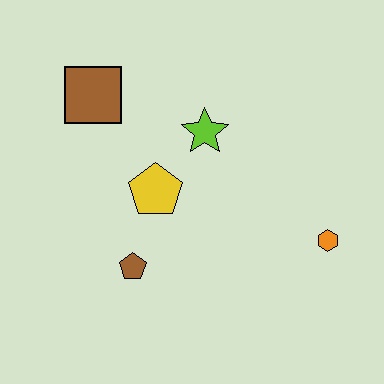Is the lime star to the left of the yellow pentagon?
No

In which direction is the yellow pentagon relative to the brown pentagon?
The yellow pentagon is above the brown pentagon.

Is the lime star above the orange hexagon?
Yes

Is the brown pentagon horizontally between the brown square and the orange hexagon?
Yes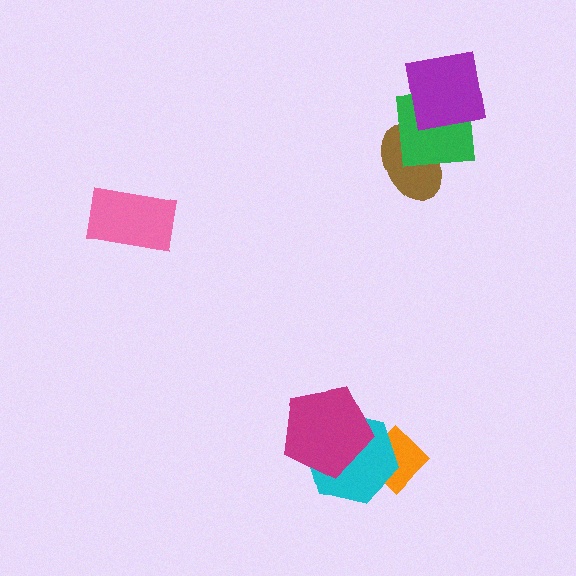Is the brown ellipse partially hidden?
Yes, it is partially covered by another shape.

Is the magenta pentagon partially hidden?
No, no other shape covers it.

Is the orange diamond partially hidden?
Yes, it is partially covered by another shape.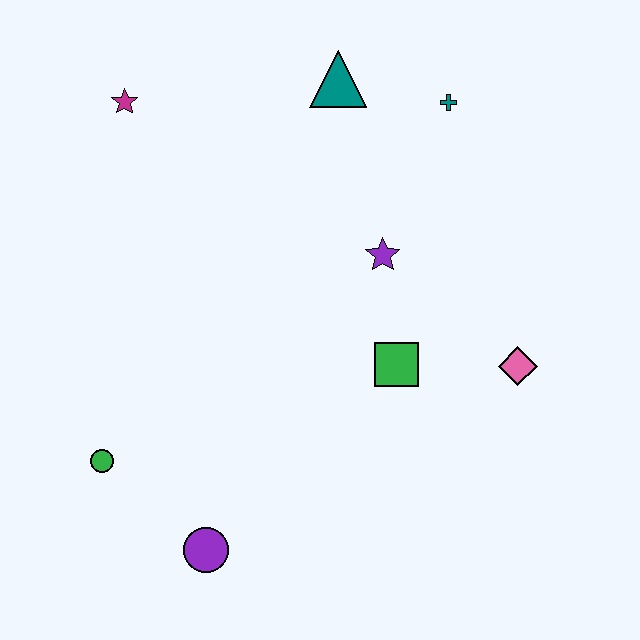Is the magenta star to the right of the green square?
No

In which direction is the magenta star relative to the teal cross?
The magenta star is to the left of the teal cross.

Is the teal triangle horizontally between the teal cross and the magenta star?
Yes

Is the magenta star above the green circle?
Yes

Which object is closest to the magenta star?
The teal triangle is closest to the magenta star.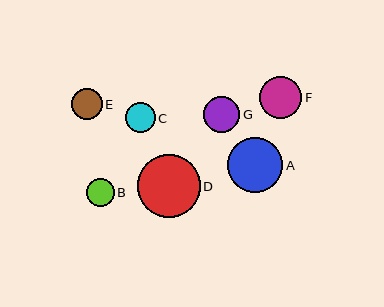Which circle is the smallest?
Circle B is the smallest with a size of approximately 28 pixels.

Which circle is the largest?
Circle D is the largest with a size of approximately 63 pixels.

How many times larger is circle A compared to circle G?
Circle A is approximately 1.5 times the size of circle G.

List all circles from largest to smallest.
From largest to smallest: D, A, F, G, E, C, B.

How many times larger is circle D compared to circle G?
Circle D is approximately 1.7 times the size of circle G.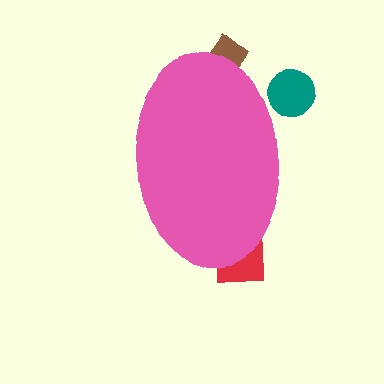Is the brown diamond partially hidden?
Yes, the brown diamond is partially hidden behind the pink ellipse.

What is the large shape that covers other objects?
A pink ellipse.